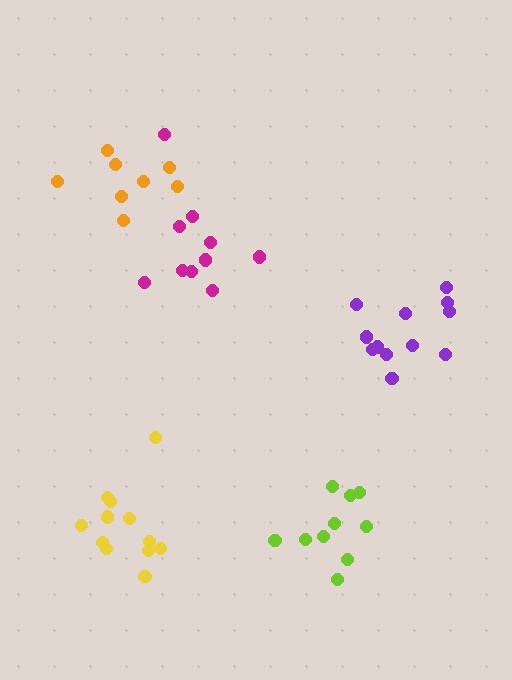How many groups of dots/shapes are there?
There are 5 groups.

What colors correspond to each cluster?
The clusters are colored: orange, lime, purple, magenta, yellow.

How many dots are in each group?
Group 1: 8 dots, Group 2: 10 dots, Group 3: 12 dots, Group 4: 10 dots, Group 5: 12 dots (52 total).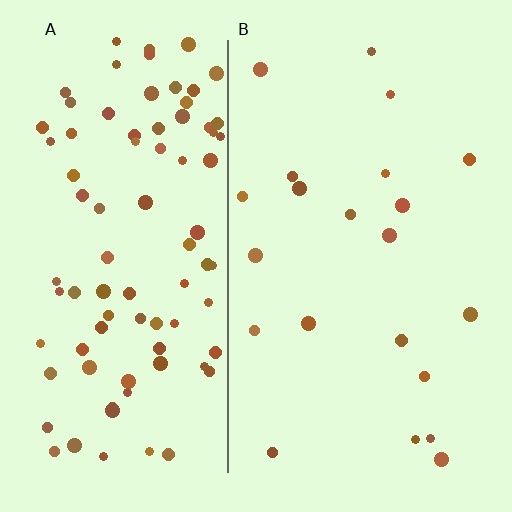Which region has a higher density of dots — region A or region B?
A (the left).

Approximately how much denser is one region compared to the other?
Approximately 4.2× — region A over region B.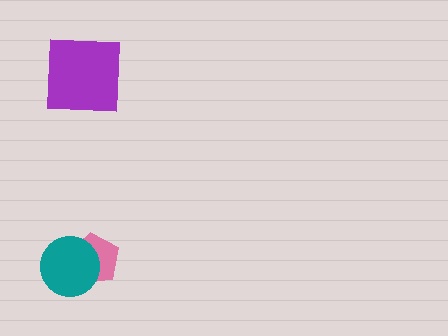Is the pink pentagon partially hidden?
Yes, it is partially covered by another shape.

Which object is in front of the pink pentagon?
The teal circle is in front of the pink pentagon.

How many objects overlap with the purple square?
0 objects overlap with the purple square.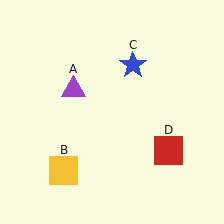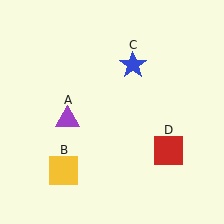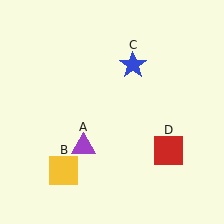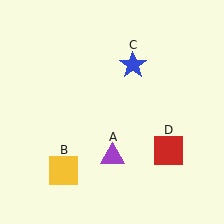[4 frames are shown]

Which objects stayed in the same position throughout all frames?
Yellow square (object B) and blue star (object C) and red square (object D) remained stationary.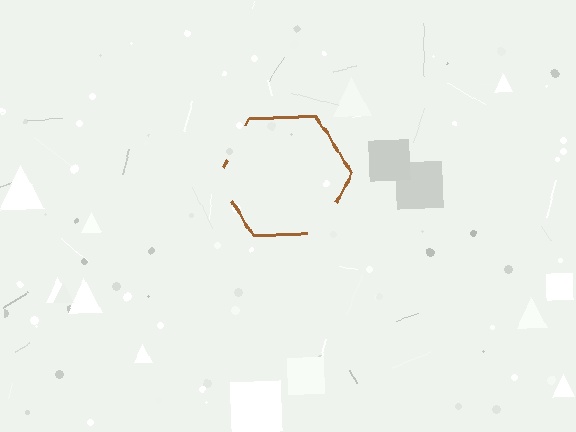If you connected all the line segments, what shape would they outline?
They would outline a hexagon.